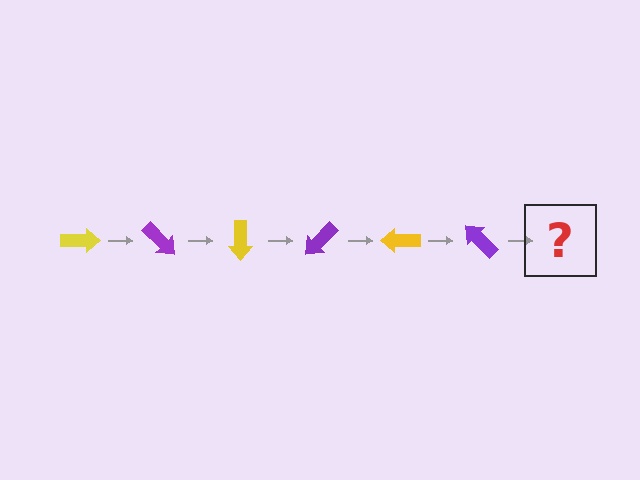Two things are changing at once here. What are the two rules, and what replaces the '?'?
The two rules are that it rotates 45 degrees each step and the color cycles through yellow and purple. The '?' should be a yellow arrow, rotated 270 degrees from the start.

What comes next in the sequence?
The next element should be a yellow arrow, rotated 270 degrees from the start.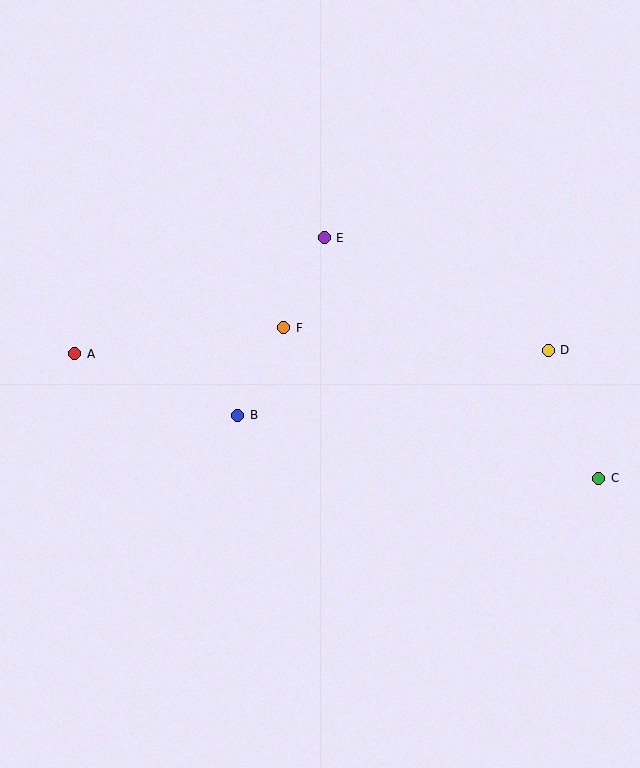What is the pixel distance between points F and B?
The distance between F and B is 99 pixels.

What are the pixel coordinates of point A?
Point A is at (75, 354).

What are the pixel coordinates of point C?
Point C is at (599, 478).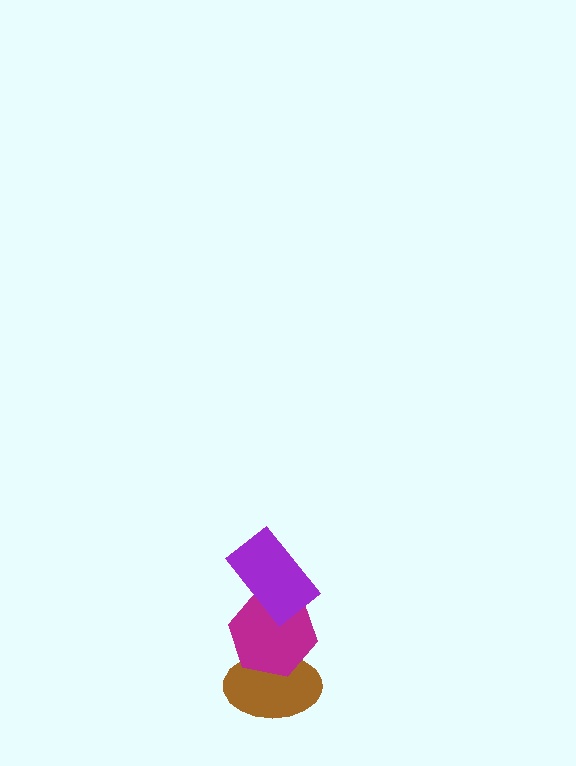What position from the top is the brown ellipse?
The brown ellipse is 3rd from the top.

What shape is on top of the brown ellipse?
The magenta hexagon is on top of the brown ellipse.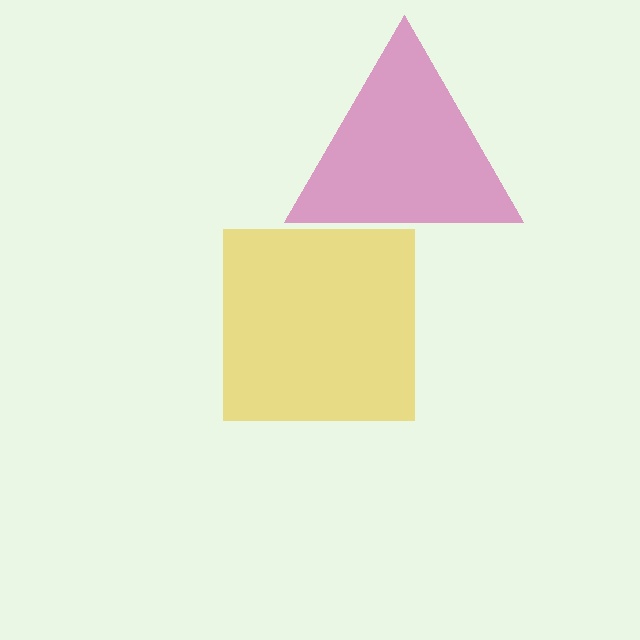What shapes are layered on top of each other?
The layered shapes are: a yellow square, a magenta triangle.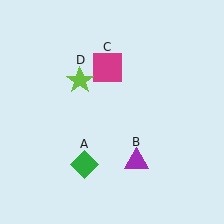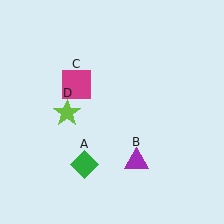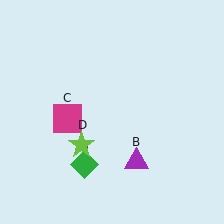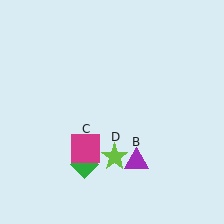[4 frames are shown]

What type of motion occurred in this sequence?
The magenta square (object C), lime star (object D) rotated counterclockwise around the center of the scene.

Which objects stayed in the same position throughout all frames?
Green diamond (object A) and purple triangle (object B) remained stationary.